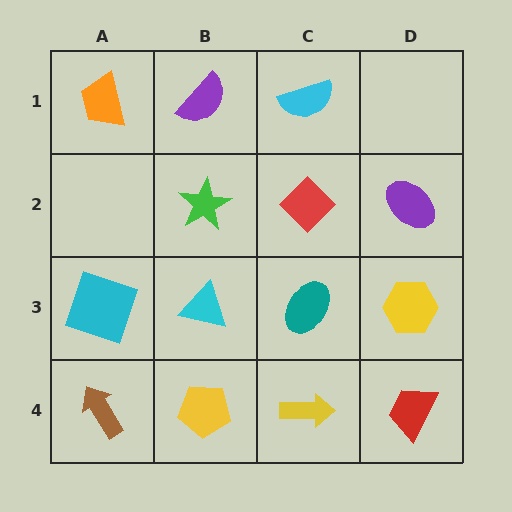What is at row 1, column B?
A purple semicircle.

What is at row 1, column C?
A cyan semicircle.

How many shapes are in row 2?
3 shapes.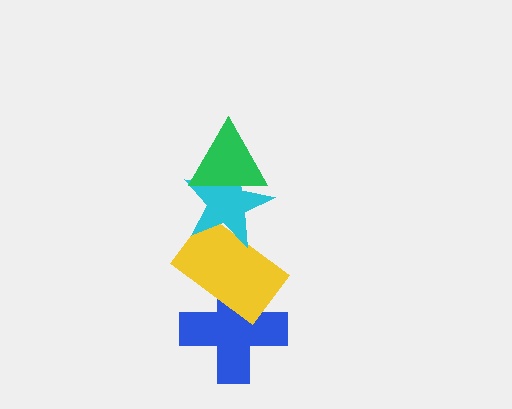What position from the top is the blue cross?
The blue cross is 4th from the top.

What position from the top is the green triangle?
The green triangle is 1st from the top.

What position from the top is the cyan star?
The cyan star is 2nd from the top.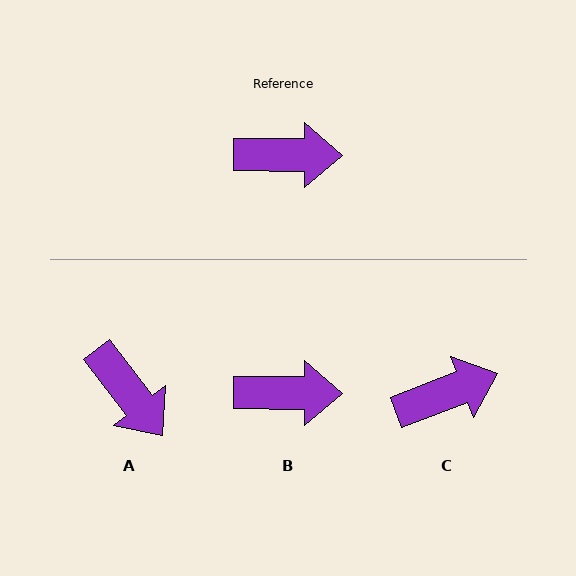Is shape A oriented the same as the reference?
No, it is off by about 52 degrees.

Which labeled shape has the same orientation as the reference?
B.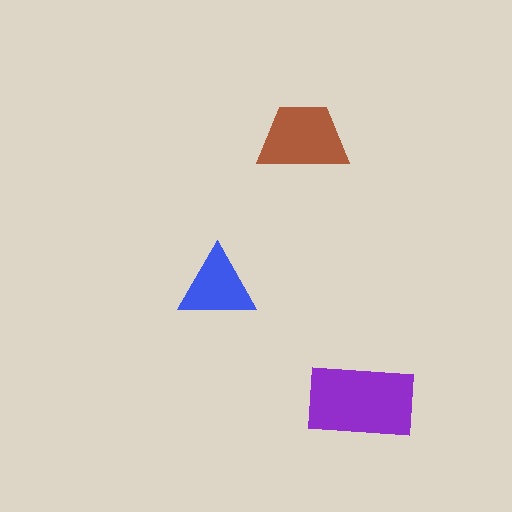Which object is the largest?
The purple rectangle.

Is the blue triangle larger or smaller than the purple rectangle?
Smaller.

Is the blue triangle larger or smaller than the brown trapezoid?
Smaller.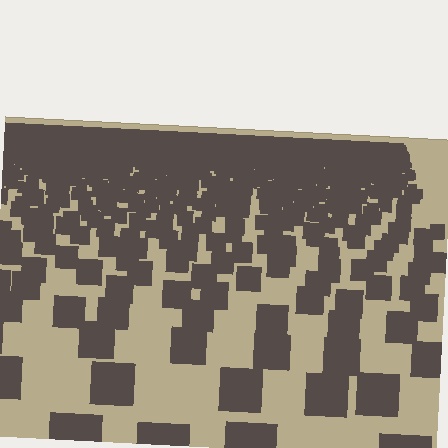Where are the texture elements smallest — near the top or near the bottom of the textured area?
Near the top.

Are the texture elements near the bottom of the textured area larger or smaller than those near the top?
Larger. Near the bottom, elements are closer to the viewer and appear at a bigger on-screen size.